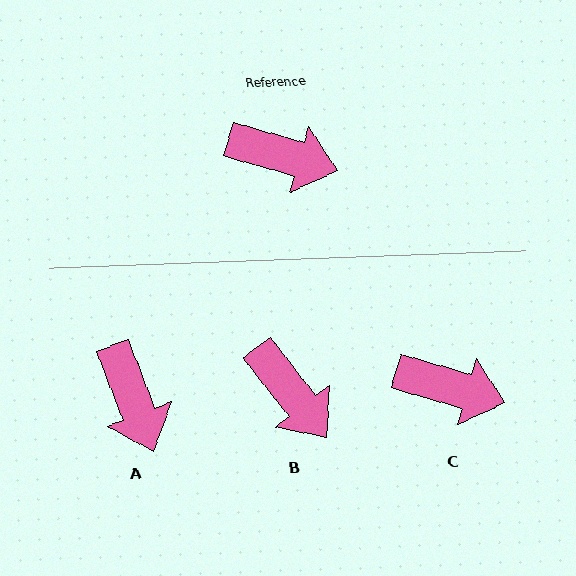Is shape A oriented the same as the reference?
No, it is off by about 53 degrees.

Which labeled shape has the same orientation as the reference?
C.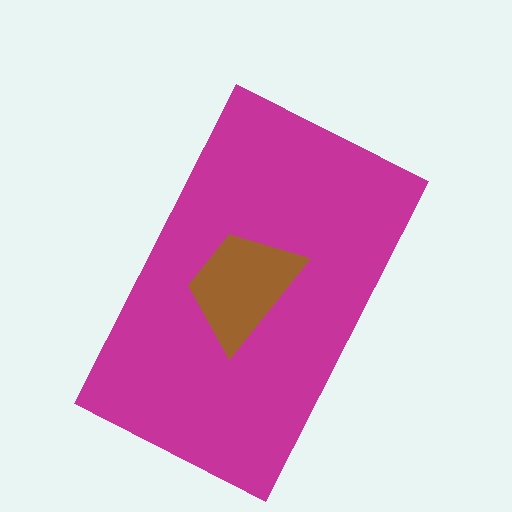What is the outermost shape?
The magenta rectangle.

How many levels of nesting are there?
2.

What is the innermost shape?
The brown trapezoid.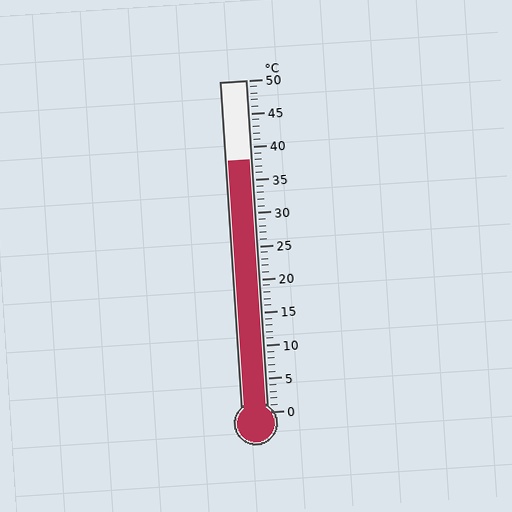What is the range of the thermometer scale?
The thermometer scale ranges from 0°C to 50°C.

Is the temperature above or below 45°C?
The temperature is below 45°C.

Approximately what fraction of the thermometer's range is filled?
The thermometer is filled to approximately 75% of its range.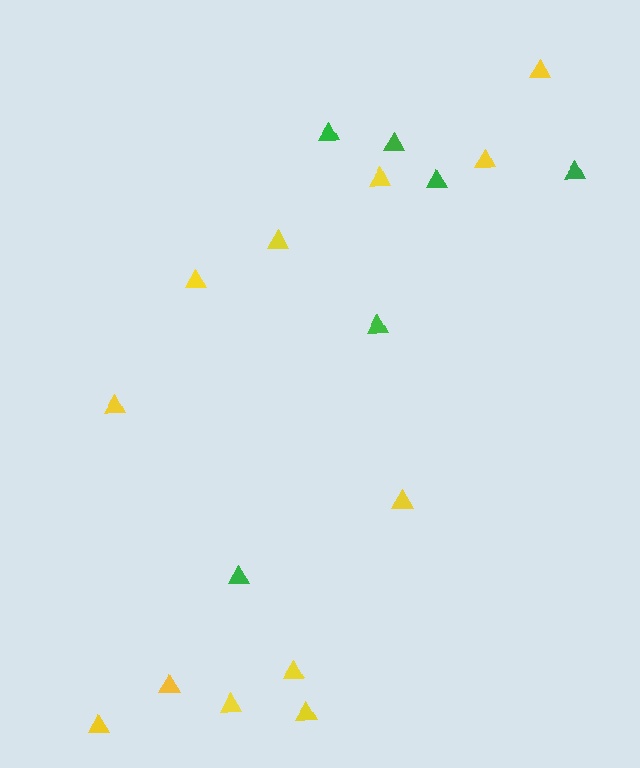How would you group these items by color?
There are 2 groups: one group of yellow triangles (12) and one group of green triangles (6).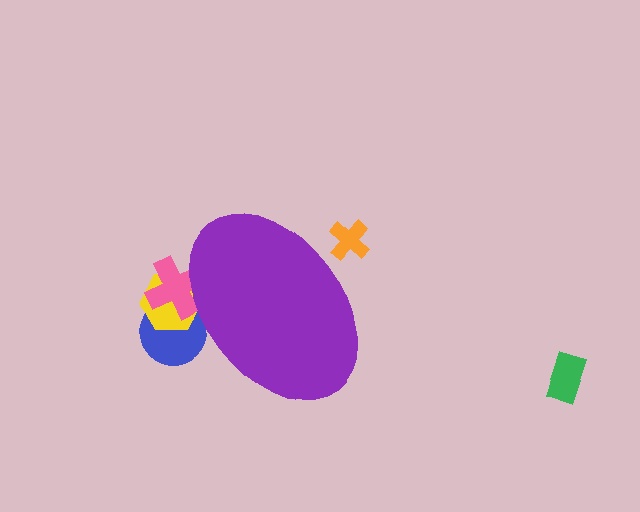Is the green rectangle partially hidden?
No, the green rectangle is fully visible.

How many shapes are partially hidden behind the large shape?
5 shapes are partially hidden.